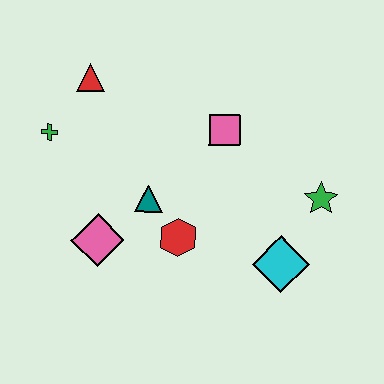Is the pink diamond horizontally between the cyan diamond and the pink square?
No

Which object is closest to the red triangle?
The green cross is closest to the red triangle.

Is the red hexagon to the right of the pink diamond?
Yes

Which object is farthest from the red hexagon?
The red triangle is farthest from the red hexagon.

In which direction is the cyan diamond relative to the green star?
The cyan diamond is below the green star.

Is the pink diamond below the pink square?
Yes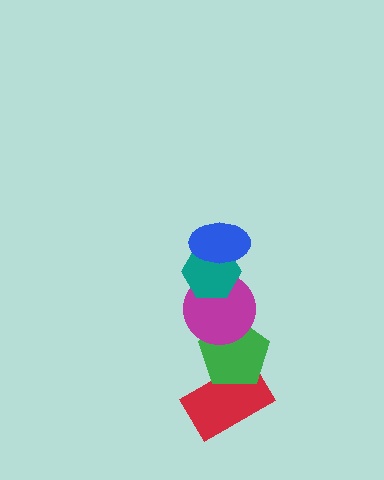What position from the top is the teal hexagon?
The teal hexagon is 2nd from the top.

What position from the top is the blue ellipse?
The blue ellipse is 1st from the top.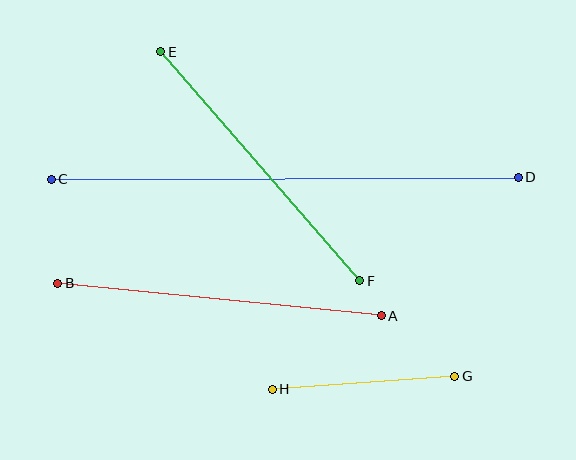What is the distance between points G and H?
The distance is approximately 183 pixels.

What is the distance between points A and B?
The distance is approximately 325 pixels.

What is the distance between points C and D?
The distance is approximately 467 pixels.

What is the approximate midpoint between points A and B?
The midpoint is at approximately (220, 300) pixels.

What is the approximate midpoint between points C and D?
The midpoint is at approximately (285, 178) pixels.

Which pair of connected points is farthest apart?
Points C and D are farthest apart.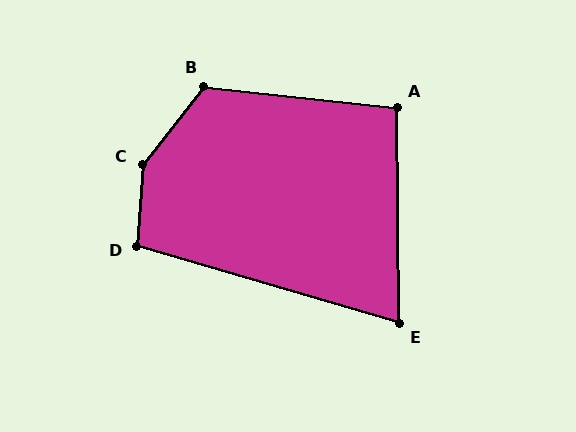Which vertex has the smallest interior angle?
E, at approximately 73 degrees.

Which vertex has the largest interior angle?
C, at approximately 146 degrees.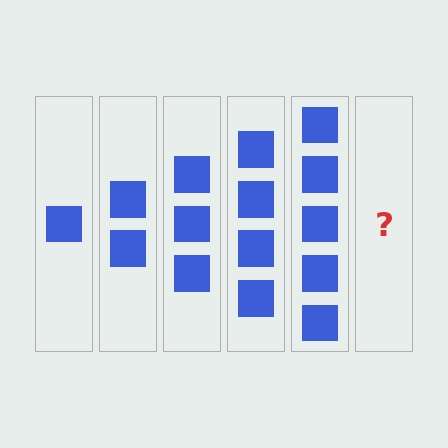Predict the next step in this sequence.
The next step is 6 squares.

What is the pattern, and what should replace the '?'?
The pattern is that each step adds one more square. The '?' should be 6 squares.